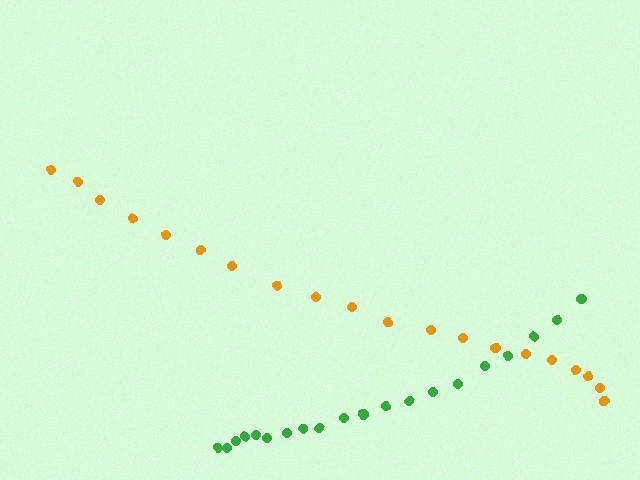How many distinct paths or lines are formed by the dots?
There are 2 distinct paths.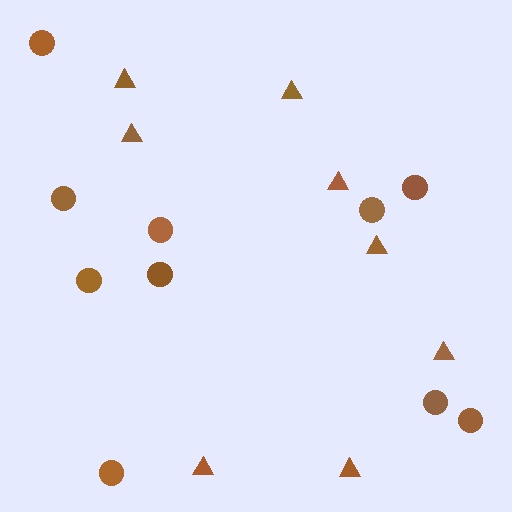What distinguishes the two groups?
There are 2 groups: one group of triangles (8) and one group of circles (10).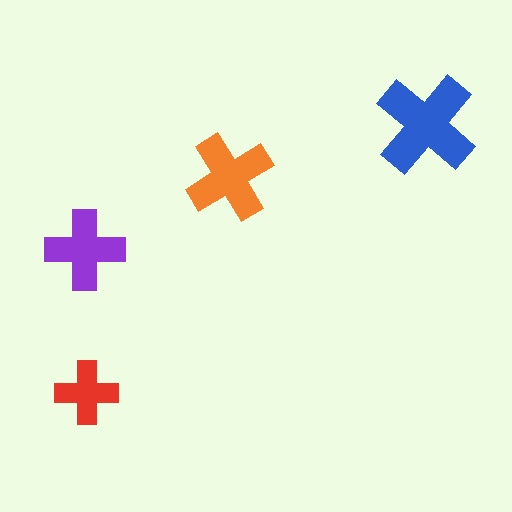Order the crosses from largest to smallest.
the blue one, the orange one, the purple one, the red one.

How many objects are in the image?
There are 4 objects in the image.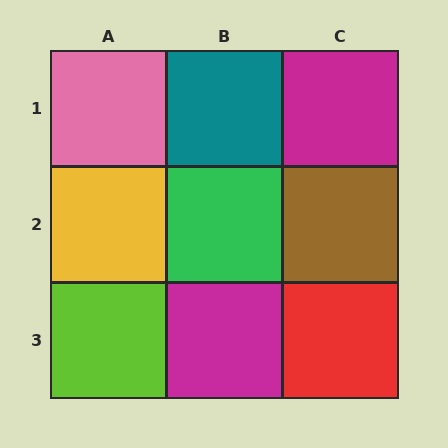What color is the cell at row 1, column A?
Pink.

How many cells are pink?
1 cell is pink.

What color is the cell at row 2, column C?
Brown.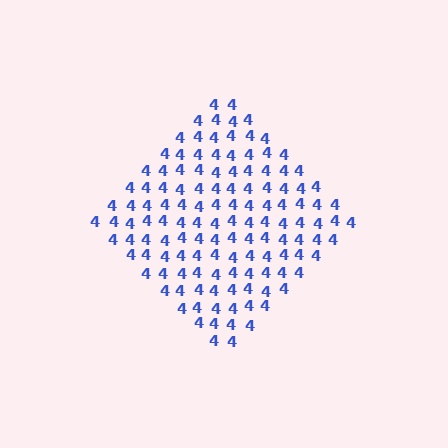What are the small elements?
The small elements are digit 4's.